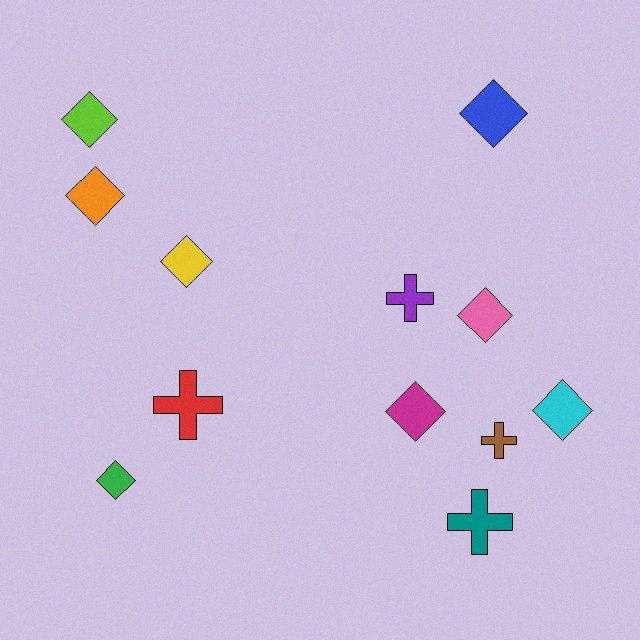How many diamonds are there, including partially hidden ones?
There are 8 diamonds.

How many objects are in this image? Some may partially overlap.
There are 12 objects.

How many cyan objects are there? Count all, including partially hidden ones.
There is 1 cyan object.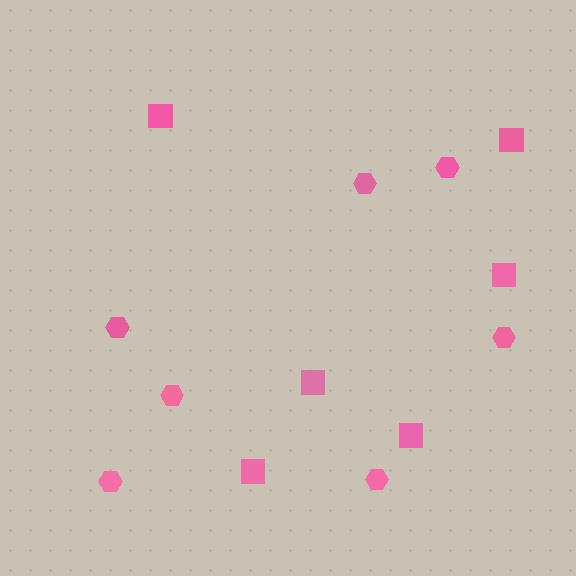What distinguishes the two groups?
There are 2 groups: one group of hexagons (7) and one group of squares (6).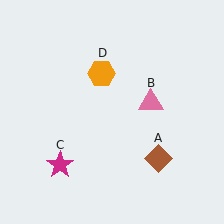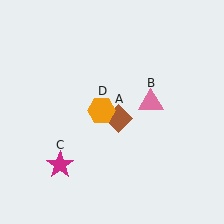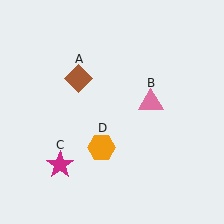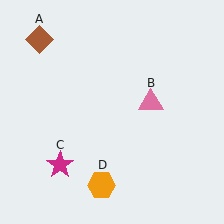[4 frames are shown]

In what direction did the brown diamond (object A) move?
The brown diamond (object A) moved up and to the left.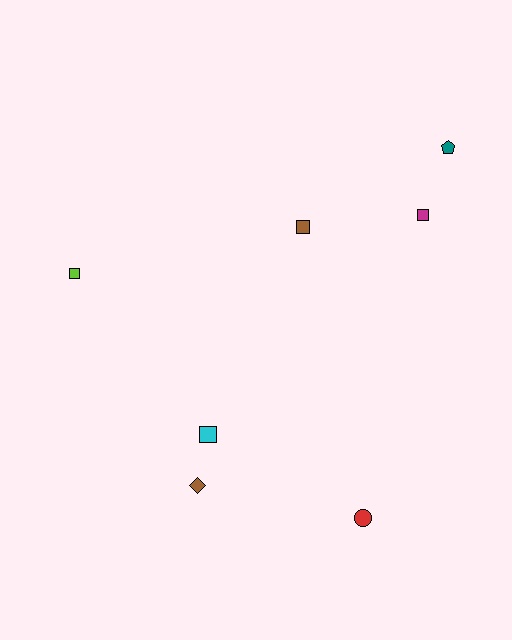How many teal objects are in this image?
There is 1 teal object.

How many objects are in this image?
There are 7 objects.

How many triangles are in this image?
There are no triangles.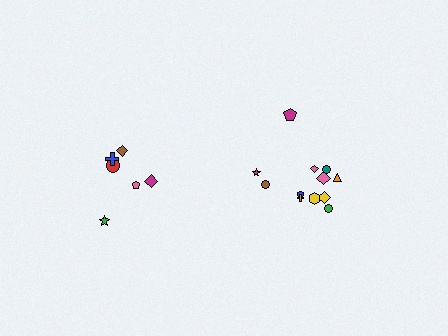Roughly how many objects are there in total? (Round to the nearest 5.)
Roughly 20 objects in total.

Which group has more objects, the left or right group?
The right group.